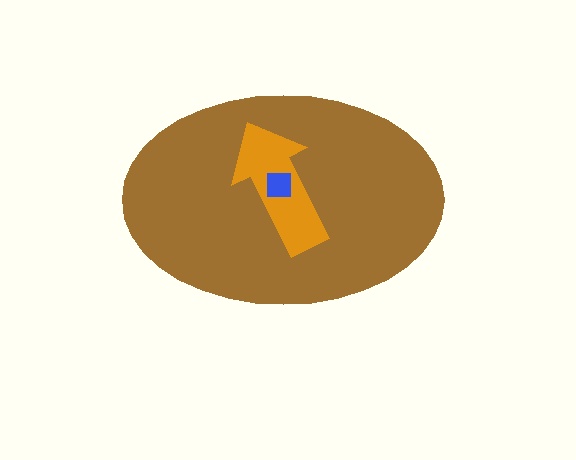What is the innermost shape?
The blue square.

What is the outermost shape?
The brown ellipse.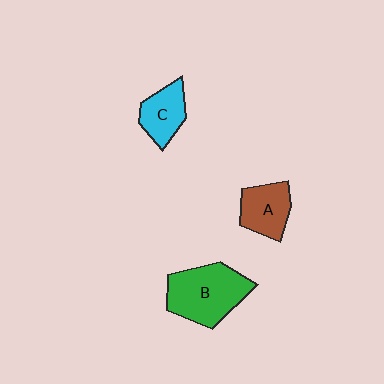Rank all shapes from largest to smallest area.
From largest to smallest: B (green), A (brown), C (cyan).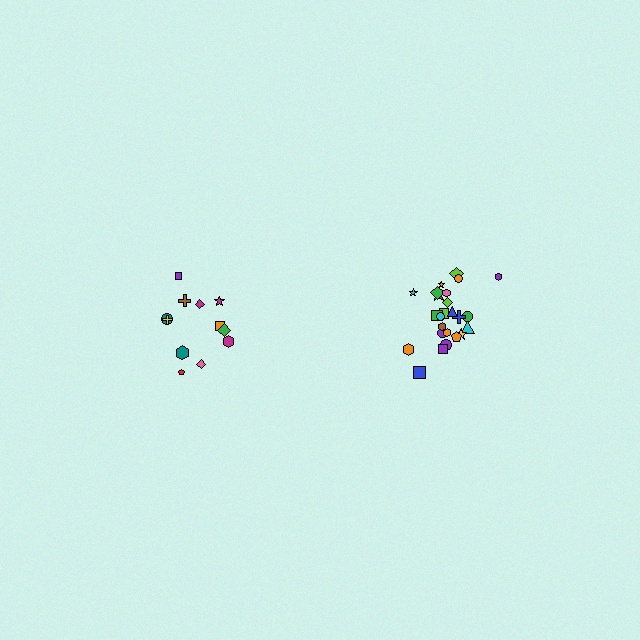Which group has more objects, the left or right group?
The right group.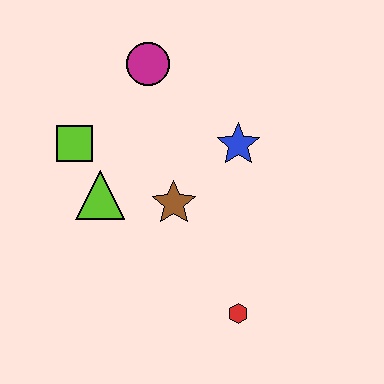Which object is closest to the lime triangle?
The lime square is closest to the lime triangle.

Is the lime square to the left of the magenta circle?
Yes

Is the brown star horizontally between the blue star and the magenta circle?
Yes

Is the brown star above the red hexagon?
Yes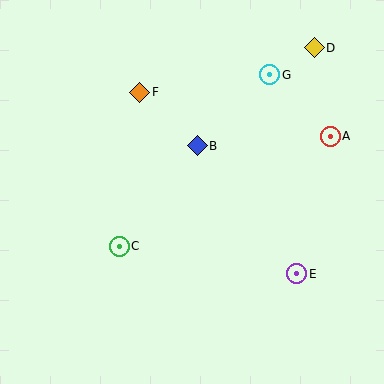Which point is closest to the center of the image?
Point B at (197, 146) is closest to the center.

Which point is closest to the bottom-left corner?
Point C is closest to the bottom-left corner.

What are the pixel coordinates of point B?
Point B is at (197, 146).